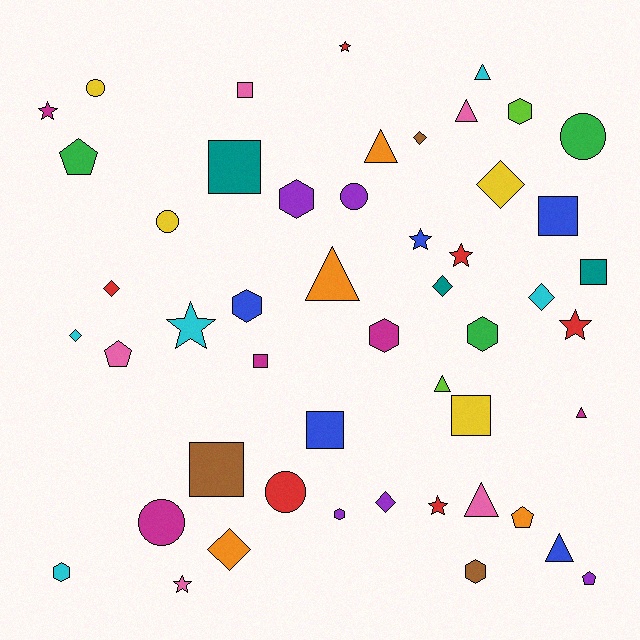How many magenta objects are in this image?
There are 5 magenta objects.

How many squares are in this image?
There are 8 squares.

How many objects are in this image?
There are 50 objects.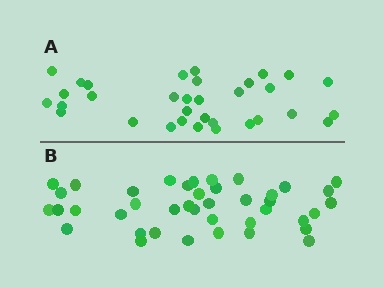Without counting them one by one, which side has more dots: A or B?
Region B (the bottom region) has more dots.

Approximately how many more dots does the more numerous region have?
Region B has roughly 8 or so more dots than region A.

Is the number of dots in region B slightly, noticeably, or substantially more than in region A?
Region B has only slightly more — the two regions are fairly close. The ratio is roughly 1.2 to 1.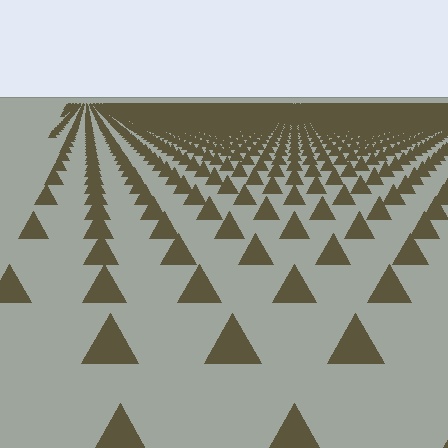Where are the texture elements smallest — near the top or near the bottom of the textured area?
Near the top.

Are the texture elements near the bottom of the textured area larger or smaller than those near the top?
Larger. Near the bottom, elements are closer to the viewer and appear at a bigger on-screen size.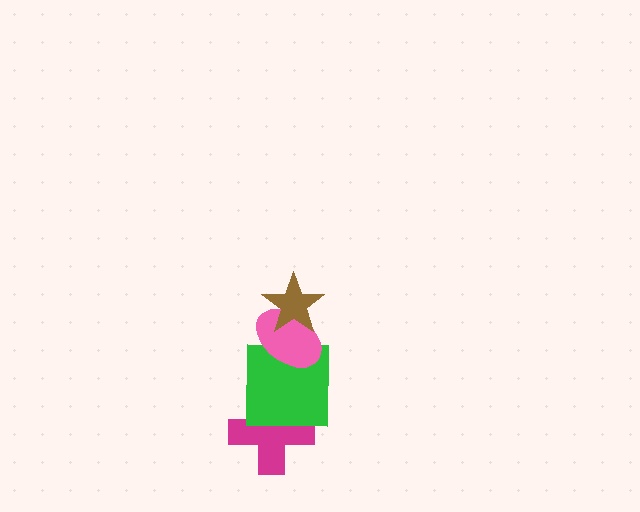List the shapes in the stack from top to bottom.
From top to bottom: the brown star, the pink ellipse, the green square, the magenta cross.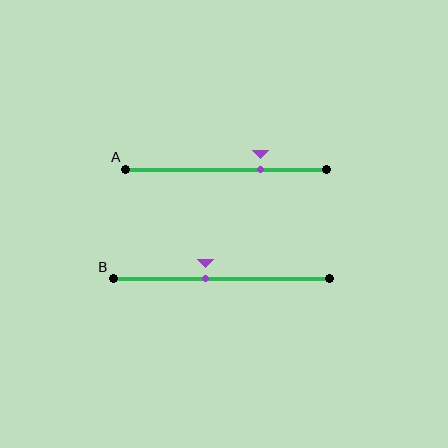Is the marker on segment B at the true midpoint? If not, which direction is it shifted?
No, the marker on segment B is shifted to the left by about 7% of the segment length.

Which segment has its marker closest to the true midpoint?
Segment B has its marker closest to the true midpoint.